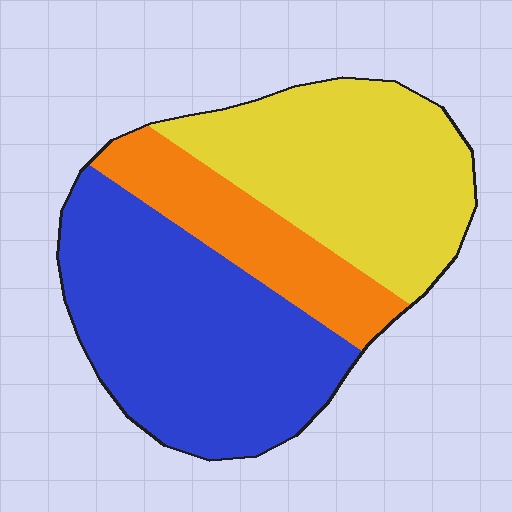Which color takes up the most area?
Blue, at roughly 45%.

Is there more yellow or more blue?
Blue.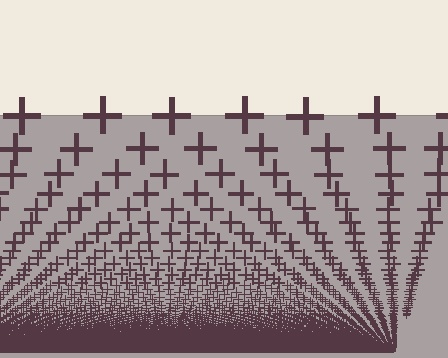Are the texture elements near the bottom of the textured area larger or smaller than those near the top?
Smaller. The gradient is inverted — elements near the bottom are smaller and denser.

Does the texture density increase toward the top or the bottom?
Density increases toward the bottom.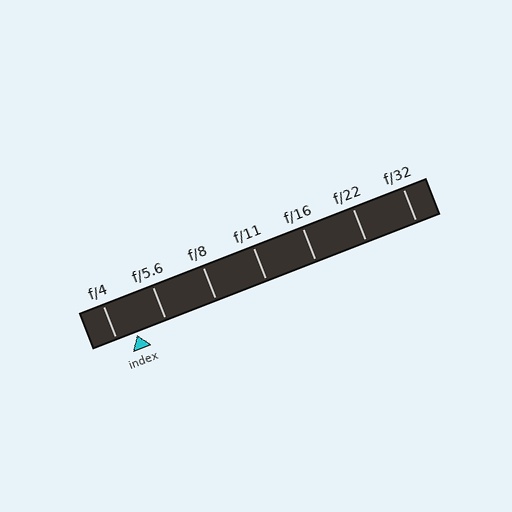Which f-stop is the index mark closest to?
The index mark is closest to f/4.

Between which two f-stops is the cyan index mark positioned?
The index mark is between f/4 and f/5.6.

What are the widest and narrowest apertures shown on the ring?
The widest aperture shown is f/4 and the narrowest is f/32.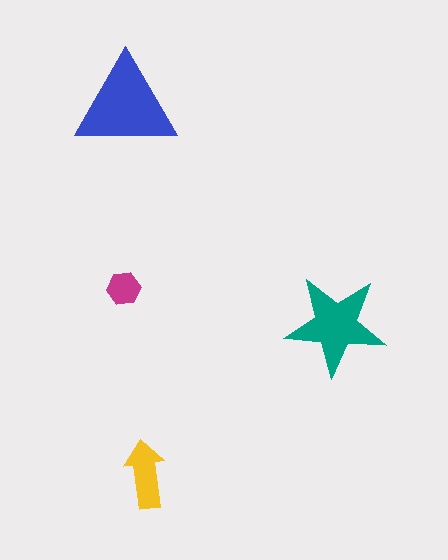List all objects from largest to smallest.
The blue triangle, the teal star, the yellow arrow, the magenta hexagon.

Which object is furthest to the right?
The teal star is rightmost.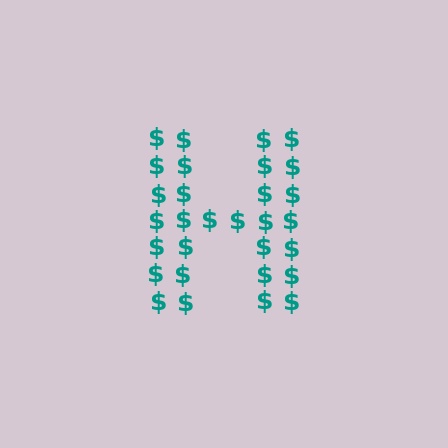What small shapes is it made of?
It is made of small dollar signs.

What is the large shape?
The large shape is the letter H.